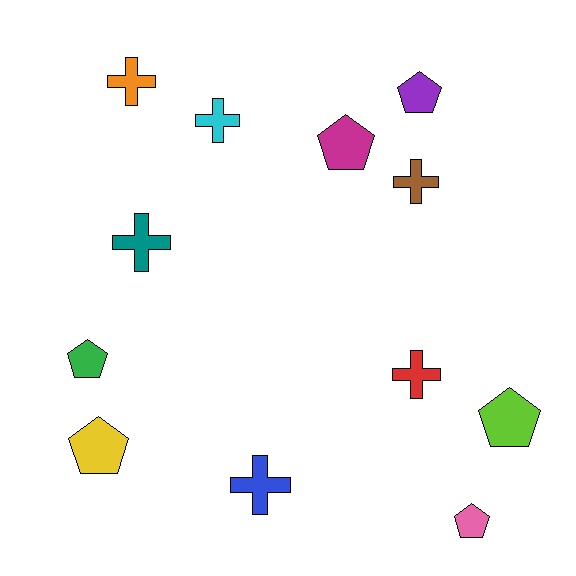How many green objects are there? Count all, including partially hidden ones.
There is 1 green object.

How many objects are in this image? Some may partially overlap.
There are 12 objects.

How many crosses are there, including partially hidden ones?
There are 6 crosses.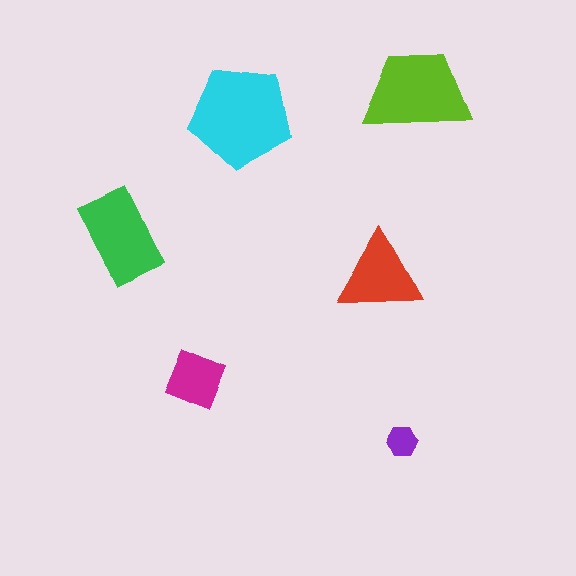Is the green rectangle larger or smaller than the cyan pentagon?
Smaller.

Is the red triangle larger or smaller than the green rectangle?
Smaller.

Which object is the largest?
The cyan pentagon.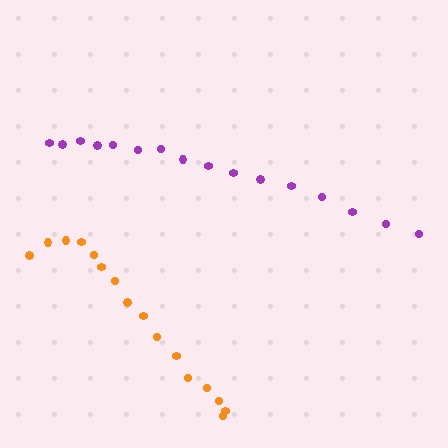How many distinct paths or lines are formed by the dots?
There are 2 distinct paths.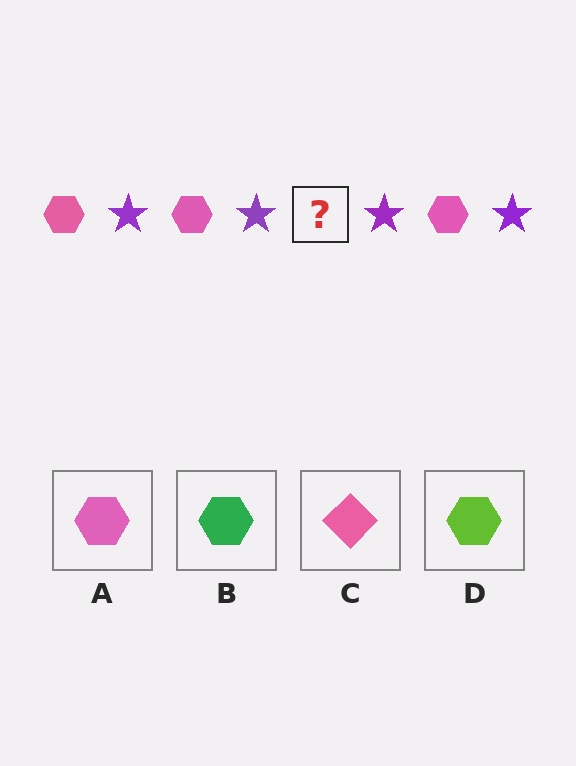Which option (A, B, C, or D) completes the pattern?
A.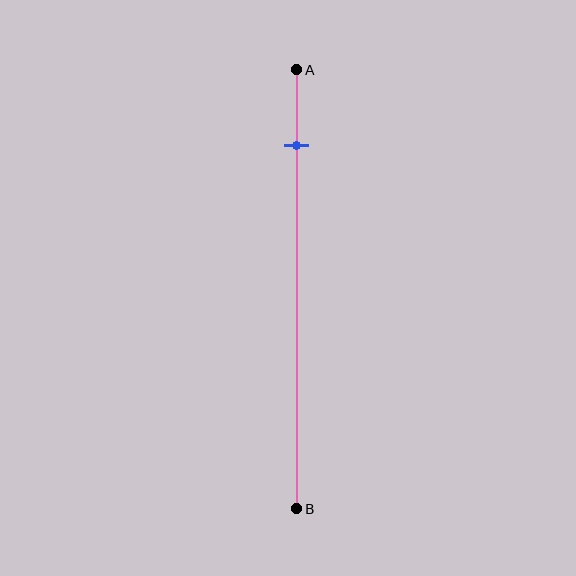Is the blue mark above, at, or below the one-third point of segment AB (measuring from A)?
The blue mark is above the one-third point of segment AB.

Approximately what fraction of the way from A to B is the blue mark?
The blue mark is approximately 15% of the way from A to B.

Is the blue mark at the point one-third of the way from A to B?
No, the mark is at about 15% from A, not at the 33% one-third point.